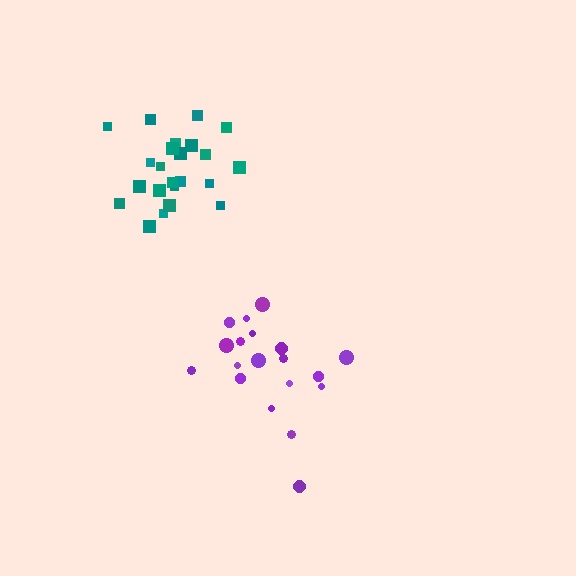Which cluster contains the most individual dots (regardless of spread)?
Teal (23).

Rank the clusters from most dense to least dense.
teal, purple.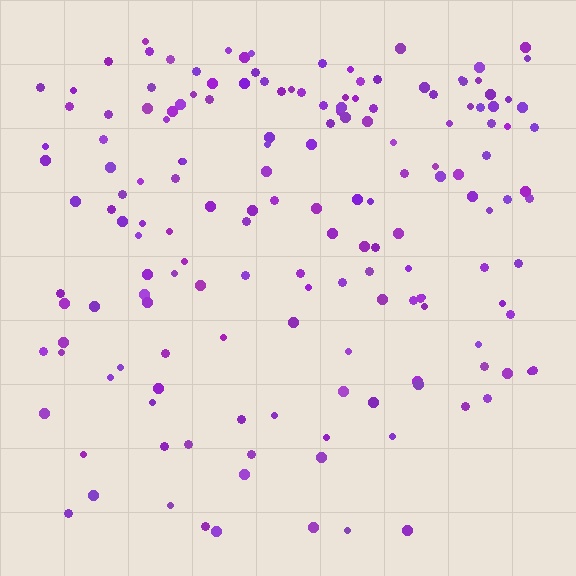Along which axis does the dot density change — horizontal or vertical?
Vertical.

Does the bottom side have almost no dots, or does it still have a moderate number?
Still a moderate number, just noticeably fewer than the top.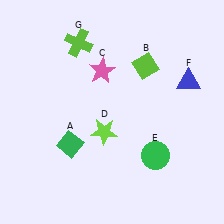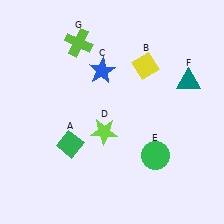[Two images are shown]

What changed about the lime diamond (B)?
In Image 1, B is lime. In Image 2, it changed to yellow.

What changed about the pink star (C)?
In Image 1, C is pink. In Image 2, it changed to blue.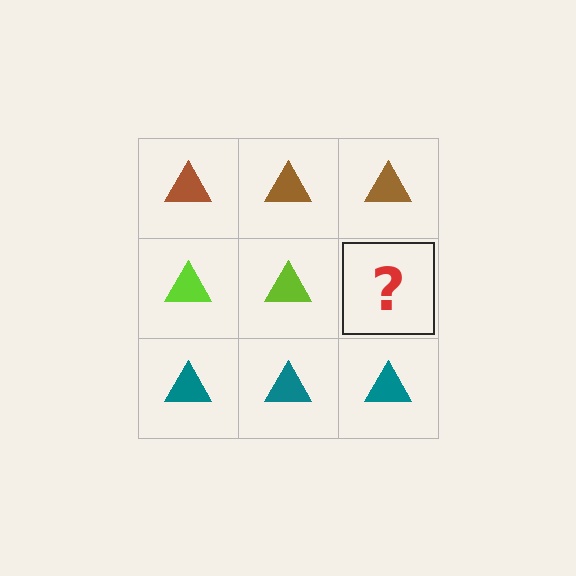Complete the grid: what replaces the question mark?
The question mark should be replaced with a lime triangle.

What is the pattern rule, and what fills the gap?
The rule is that each row has a consistent color. The gap should be filled with a lime triangle.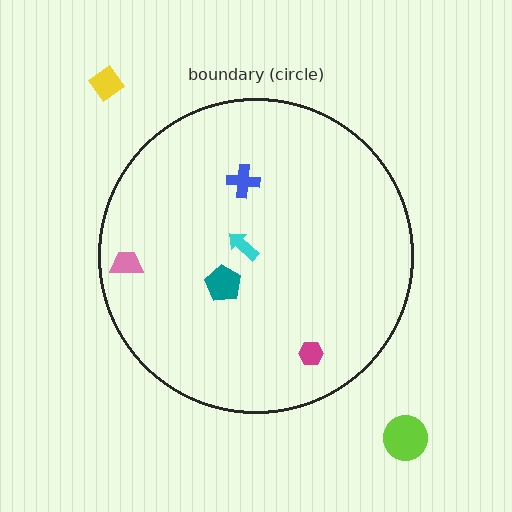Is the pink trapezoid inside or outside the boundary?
Inside.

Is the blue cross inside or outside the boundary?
Inside.